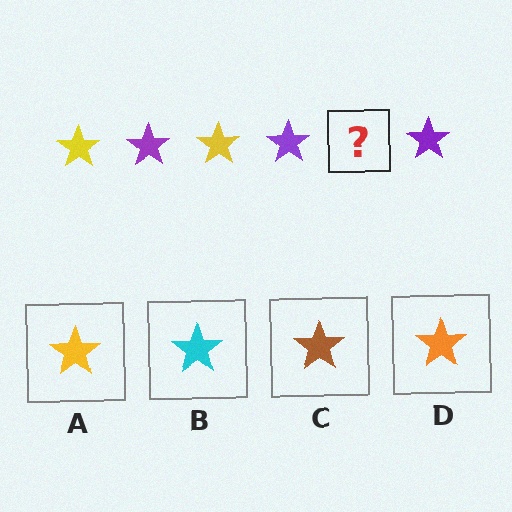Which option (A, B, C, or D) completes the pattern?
A.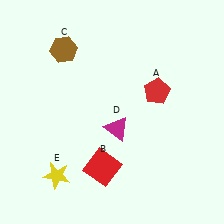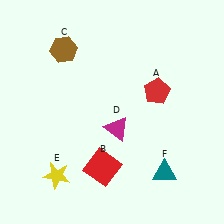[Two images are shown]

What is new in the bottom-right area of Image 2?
A teal triangle (F) was added in the bottom-right area of Image 2.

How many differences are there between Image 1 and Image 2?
There is 1 difference between the two images.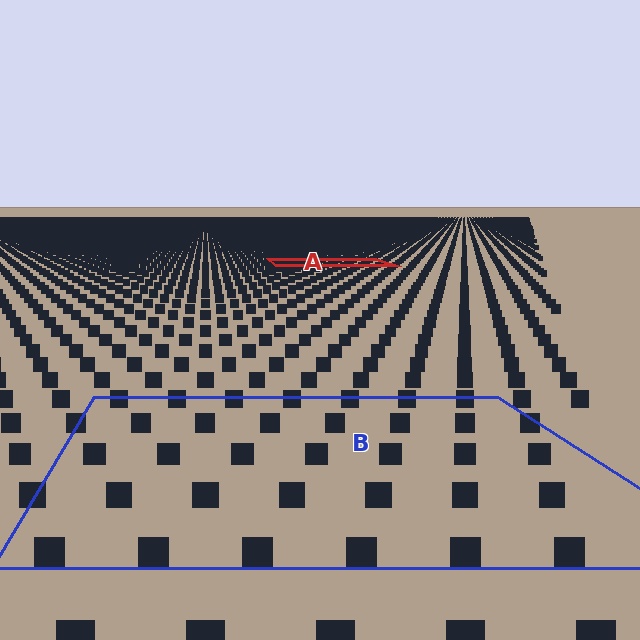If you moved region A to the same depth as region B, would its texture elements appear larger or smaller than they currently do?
They would appear larger. At a closer depth, the same texture elements are projected at a bigger on-screen size.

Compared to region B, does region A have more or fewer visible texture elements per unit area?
Region A has more texture elements per unit area — they are packed more densely because it is farther away.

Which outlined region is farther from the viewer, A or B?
Region A is farther from the viewer — the texture elements inside it appear smaller and more densely packed.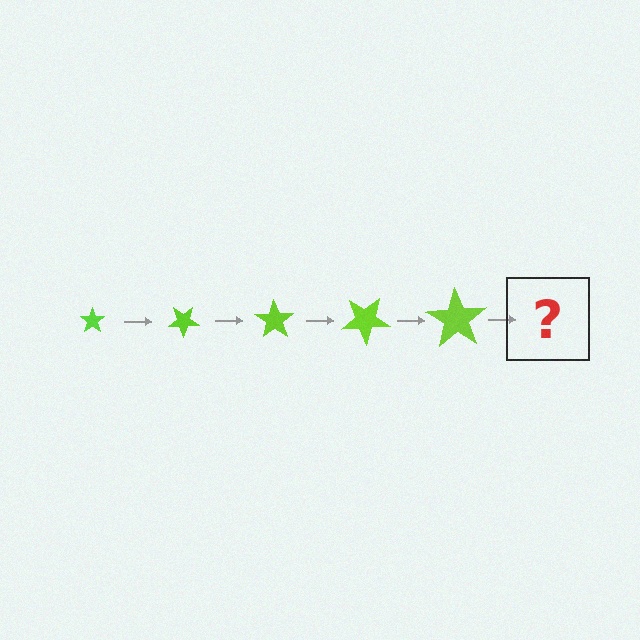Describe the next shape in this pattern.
It should be a star, larger than the previous one and rotated 175 degrees from the start.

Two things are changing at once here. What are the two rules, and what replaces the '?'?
The two rules are that the star grows larger each step and it rotates 35 degrees each step. The '?' should be a star, larger than the previous one and rotated 175 degrees from the start.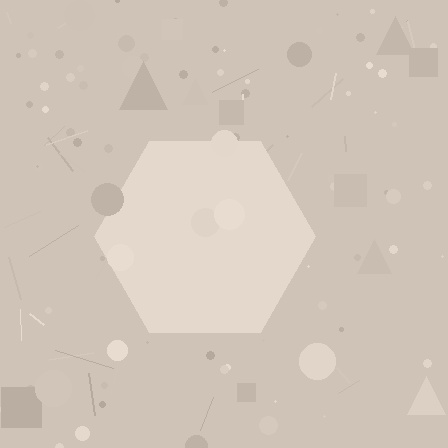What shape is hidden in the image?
A hexagon is hidden in the image.